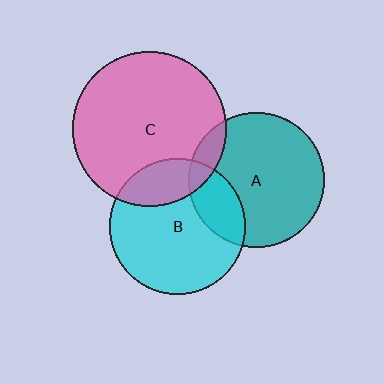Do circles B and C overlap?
Yes.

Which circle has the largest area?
Circle C (pink).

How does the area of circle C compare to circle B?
Approximately 1.3 times.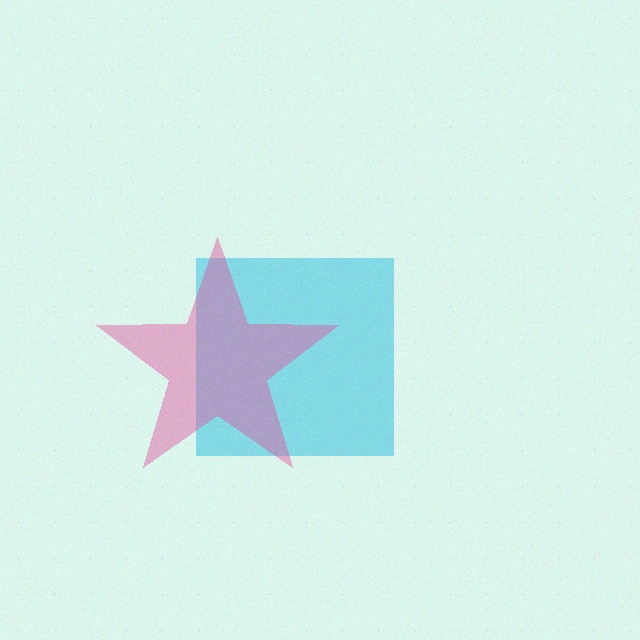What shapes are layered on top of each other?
The layered shapes are: a cyan square, a pink star.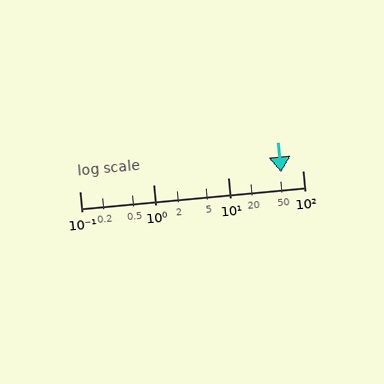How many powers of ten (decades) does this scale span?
The scale spans 3 decades, from 0.1 to 100.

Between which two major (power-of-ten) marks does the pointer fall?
The pointer is between 10 and 100.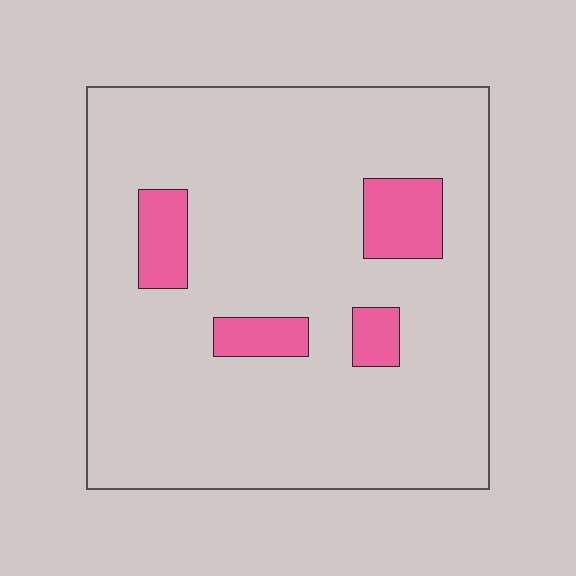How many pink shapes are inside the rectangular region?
4.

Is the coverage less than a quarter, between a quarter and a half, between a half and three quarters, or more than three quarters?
Less than a quarter.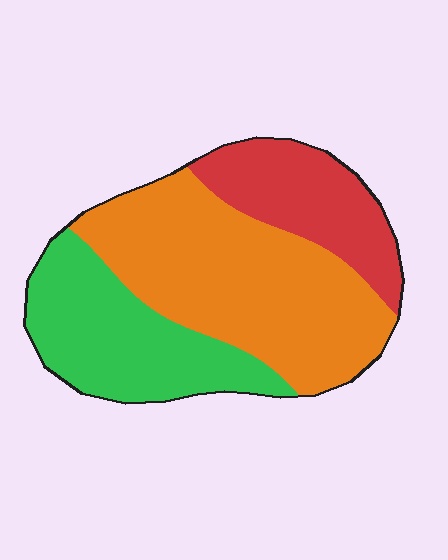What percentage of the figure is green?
Green takes up between a quarter and a half of the figure.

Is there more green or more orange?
Orange.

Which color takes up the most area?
Orange, at roughly 50%.